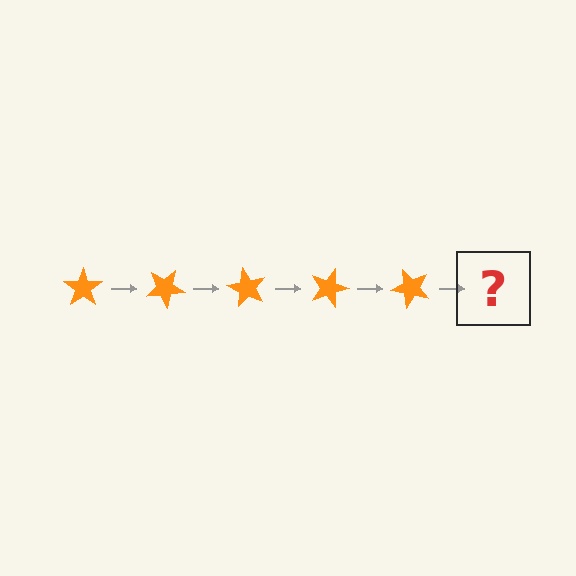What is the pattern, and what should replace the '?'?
The pattern is that the star rotates 30 degrees each step. The '?' should be an orange star rotated 150 degrees.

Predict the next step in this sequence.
The next step is an orange star rotated 150 degrees.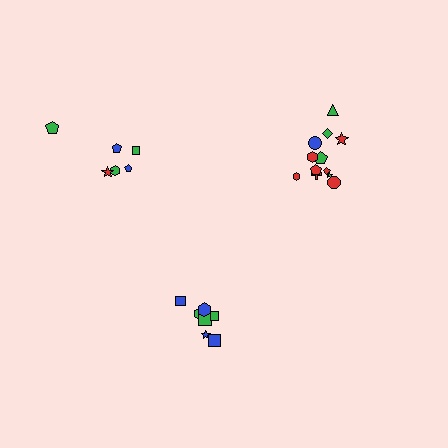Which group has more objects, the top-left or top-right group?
The top-right group.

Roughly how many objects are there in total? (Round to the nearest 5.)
Roughly 25 objects in total.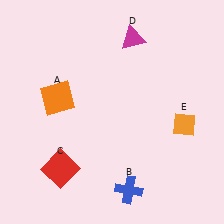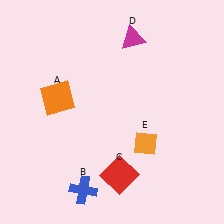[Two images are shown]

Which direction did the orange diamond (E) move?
The orange diamond (E) moved left.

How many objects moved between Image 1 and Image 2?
3 objects moved between the two images.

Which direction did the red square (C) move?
The red square (C) moved right.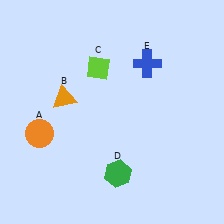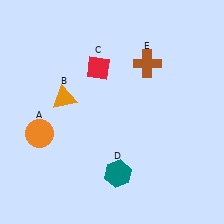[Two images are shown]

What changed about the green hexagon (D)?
In Image 1, D is green. In Image 2, it changed to teal.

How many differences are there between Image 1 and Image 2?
There are 3 differences between the two images.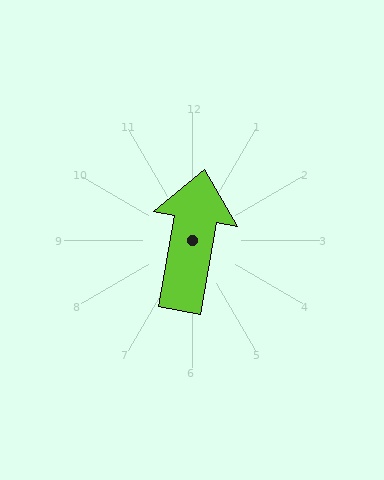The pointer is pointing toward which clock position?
Roughly 12 o'clock.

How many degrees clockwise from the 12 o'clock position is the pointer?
Approximately 10 degrees.